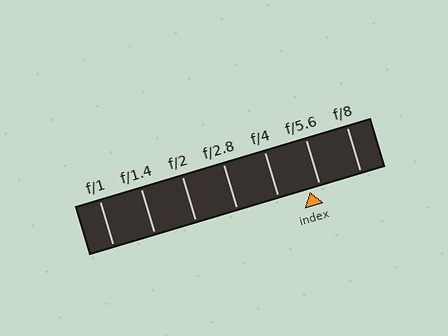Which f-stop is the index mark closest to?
The index mark is closest to f/5.6.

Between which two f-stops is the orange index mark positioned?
The index mark is between f/4 and f/5.6.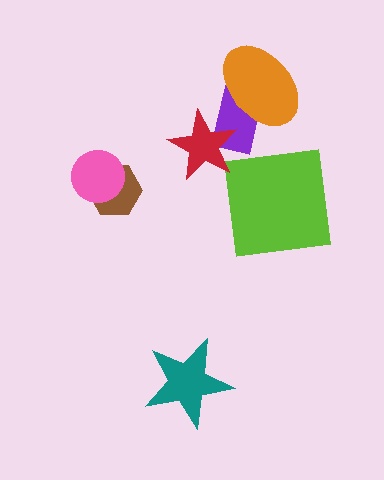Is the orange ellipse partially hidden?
No, no other shape covers it.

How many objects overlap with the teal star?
0 objects overlap with the teal star.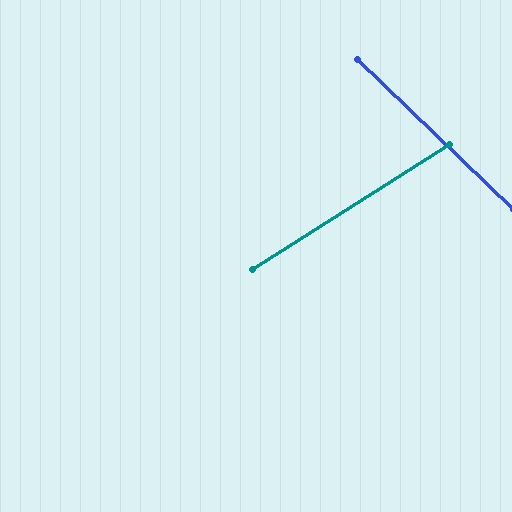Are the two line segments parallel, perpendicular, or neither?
Neither parallel nor perpendicular — they differ by about 76°.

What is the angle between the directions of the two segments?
Approximately 76 degrees.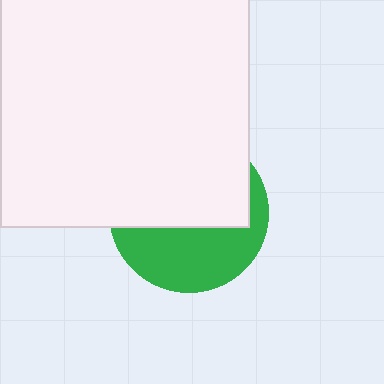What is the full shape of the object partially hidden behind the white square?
The partially hidden object is a green circle.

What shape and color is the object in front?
The object in front is a white square.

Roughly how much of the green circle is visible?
A small part of it is visible (roughly 43%).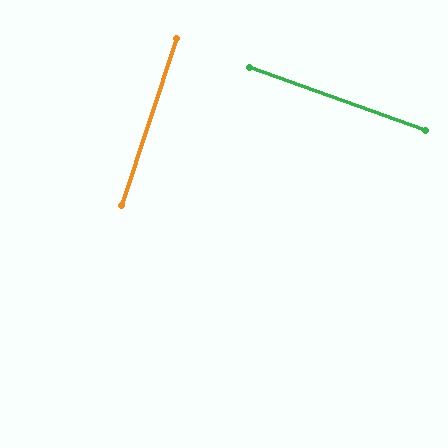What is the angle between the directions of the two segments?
Approximately 89 degrees.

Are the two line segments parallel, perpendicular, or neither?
Perpendicular — they meet at approximately 89°.